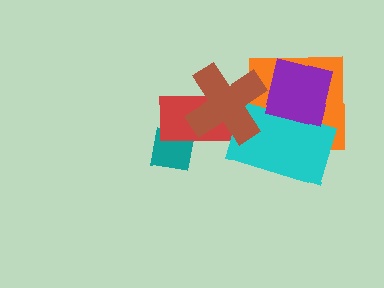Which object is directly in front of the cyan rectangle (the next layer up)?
The brown cross is directly in front of the cyan rectangle.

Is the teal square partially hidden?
Yes, it is partially covered by another shape.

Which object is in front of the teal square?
The red rectangle is in front of the teal square.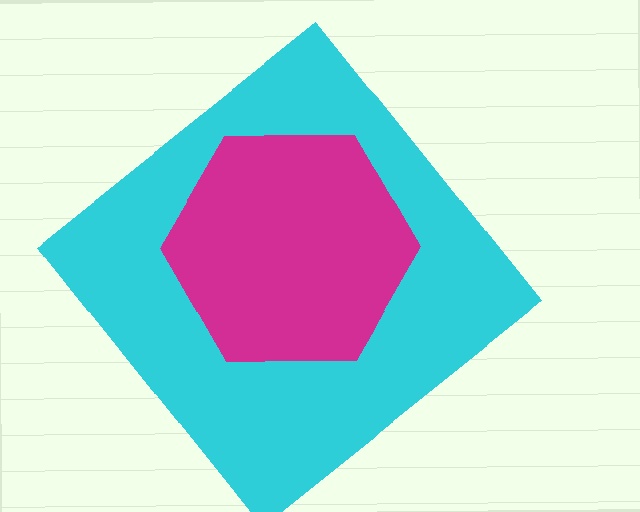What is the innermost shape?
The magenta hexagon.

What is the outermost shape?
The cyan diamond.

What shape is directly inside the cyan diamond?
The magenta hexagon.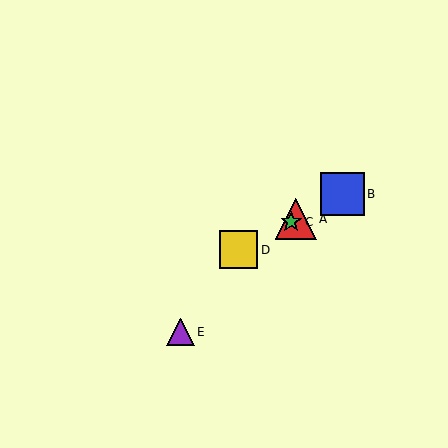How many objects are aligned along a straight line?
4 objects (A, B, C, D) are aligned along a straight line.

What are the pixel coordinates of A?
Object A is at (296, 219).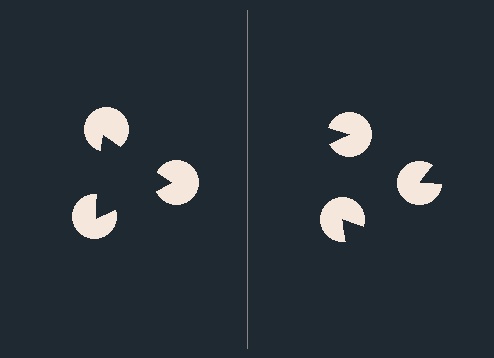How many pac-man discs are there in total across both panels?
6 — 3 on each side.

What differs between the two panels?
The pac-man discs are positioned identically on both sides; only the wedge orientations differ. On the left they align to a triangle; on the right they are misaligned.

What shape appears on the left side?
An illusory triangle.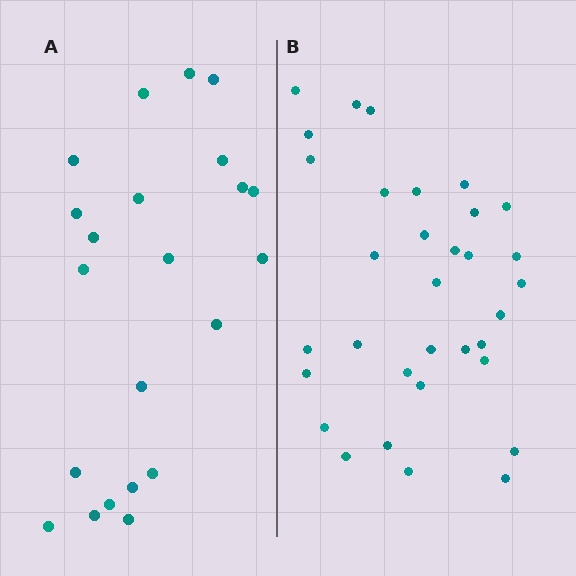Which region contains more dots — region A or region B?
Region B (the right region) has more dots.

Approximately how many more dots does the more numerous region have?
Region B has roughly 12 or so more dots than region A.